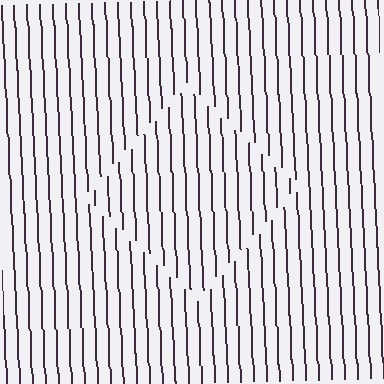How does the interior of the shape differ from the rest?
The interior of the shape contains the same grating, shifted by half a period — the contour is defined by the phase discontinuity where line-ends from the inner and outer gratings abut.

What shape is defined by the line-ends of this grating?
An illusory square. The interior of the shape contains the same grating, shifted by half a period — the contour is defined by the phase discontinuity where line-ends from the inner and outer gratings abut.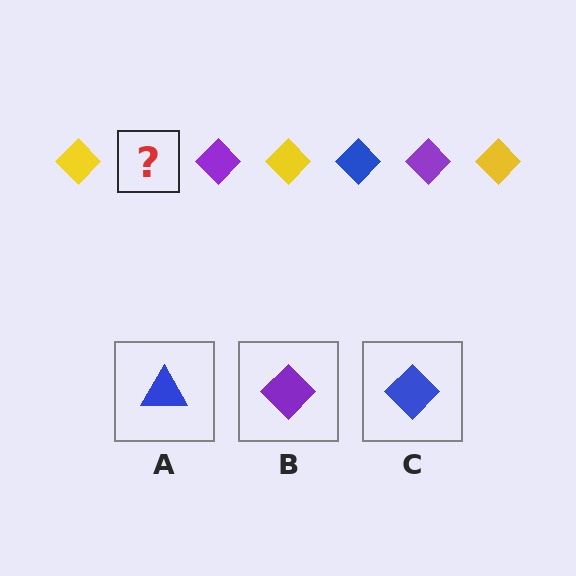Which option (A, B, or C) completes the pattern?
C.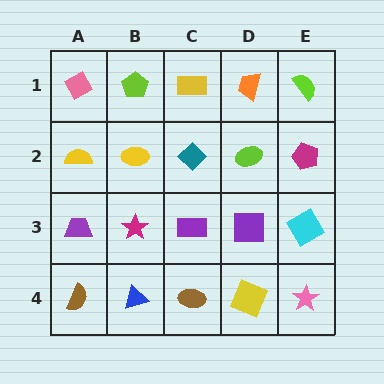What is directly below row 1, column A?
A yellow semicircle.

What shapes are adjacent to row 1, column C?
A teal diamond (row 2, column C), a lime pentagon (row 1, column B), an orange trapezoid (row 1, column D).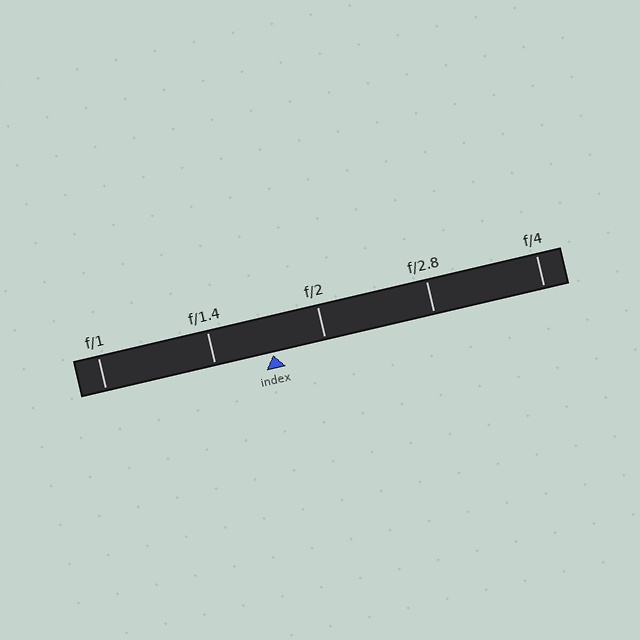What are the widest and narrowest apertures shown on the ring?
The widest aperture shown is f/1 and the narrowest is f/4.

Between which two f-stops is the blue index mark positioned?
The index mark is between f/1.4 and f/2.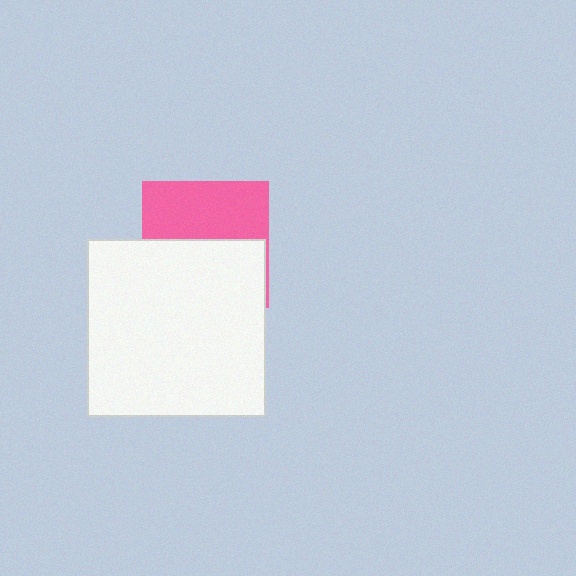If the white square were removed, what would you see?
You would see the complete pink square.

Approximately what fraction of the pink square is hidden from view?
Roughly 52% of the pink square is hidden behind the white square.